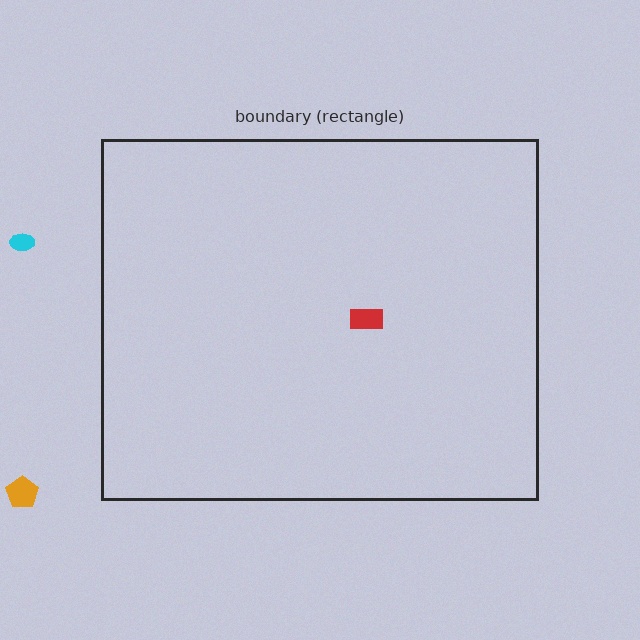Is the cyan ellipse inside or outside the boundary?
Outside.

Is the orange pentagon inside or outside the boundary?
Outside.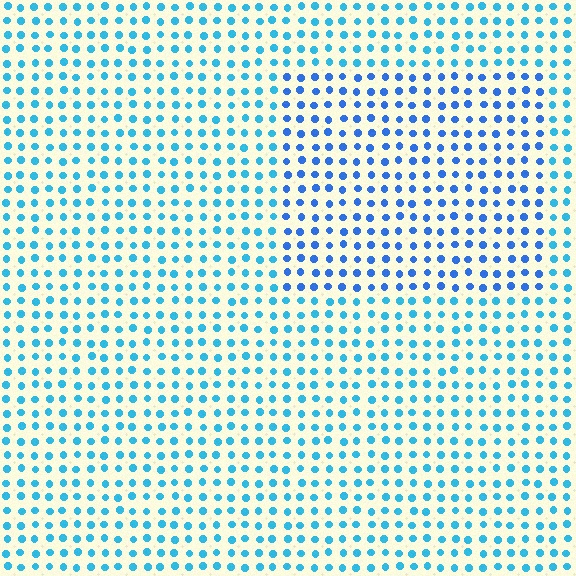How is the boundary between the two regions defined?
The boundary is defined purely by a slight shift in hue (about 25 degrees). Spacing, size, and orientation are identical on both sides.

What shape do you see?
I see a rectangle.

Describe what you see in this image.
The image is filled with small cyan elements in a uniform arrangement. A rectangle-shaped region is visible where the elements are tinted to a slightly different hue, forming a subtle color boundary.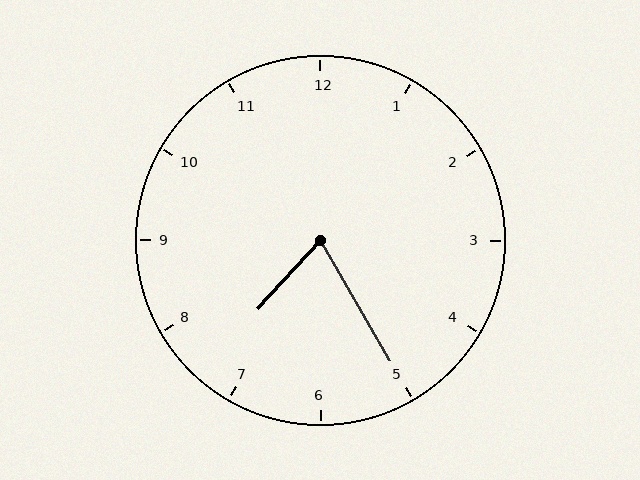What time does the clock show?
7:25.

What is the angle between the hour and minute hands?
Approximately 72 degrees.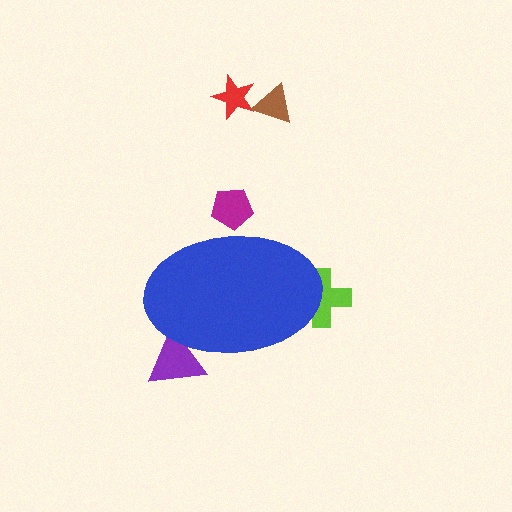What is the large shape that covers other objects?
A blue ellipse.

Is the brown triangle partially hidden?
No, the brown triangle is fully visible.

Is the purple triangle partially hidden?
Yes, the purple triangle is partially hidden behind the blue ellipse.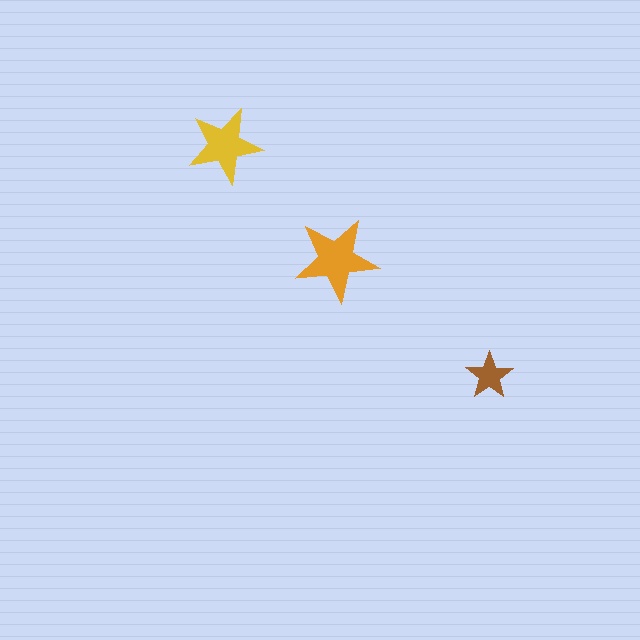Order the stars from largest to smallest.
the orange one, the yellow one, the brown one.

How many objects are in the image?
There are 3 objects in the image.